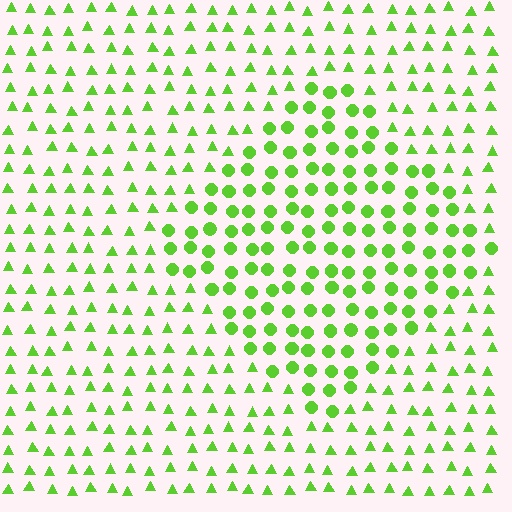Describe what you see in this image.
The image is filled with small lime elements arranged in a uniform grid. A diamond-shaped region contains circles, while the surrounding area contains triangles. The boundary is defined purely by the change in element shape.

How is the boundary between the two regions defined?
The boundary is defined by a change in element shape: circles inside vs. triangles outside. All elements share the same color and spacing.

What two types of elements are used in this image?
The image uses circles inside the diamond region and triangles outside it.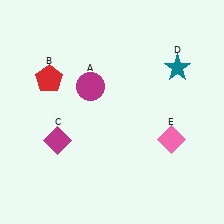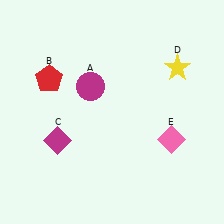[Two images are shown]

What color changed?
The star (D) changed from teal in Image 1 to yellow in Image 2.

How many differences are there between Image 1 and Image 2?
There is 1 difference between the two images.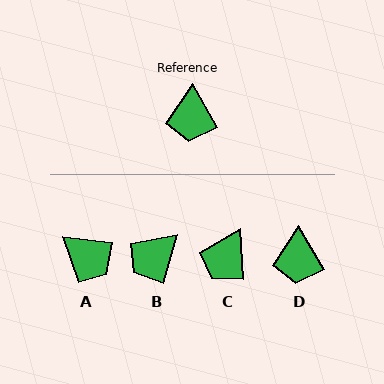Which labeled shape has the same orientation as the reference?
D.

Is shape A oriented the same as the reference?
No, it is off by about 53 degrees.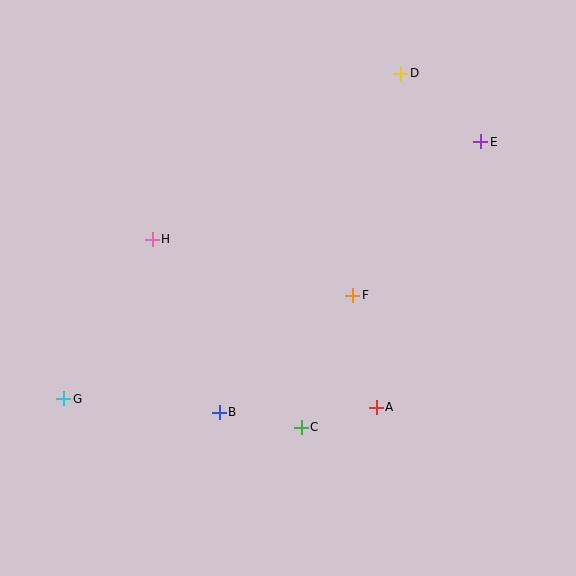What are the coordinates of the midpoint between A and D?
The midpoint between A and D is at (388, 240).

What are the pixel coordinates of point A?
Point A is at (376, 408).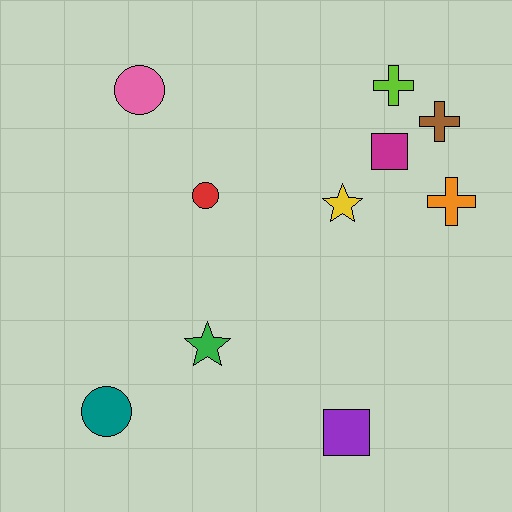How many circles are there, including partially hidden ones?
There are 3 circles.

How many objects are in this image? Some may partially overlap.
There are 10 objects.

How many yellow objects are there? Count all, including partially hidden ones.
There is 1 yellow object.